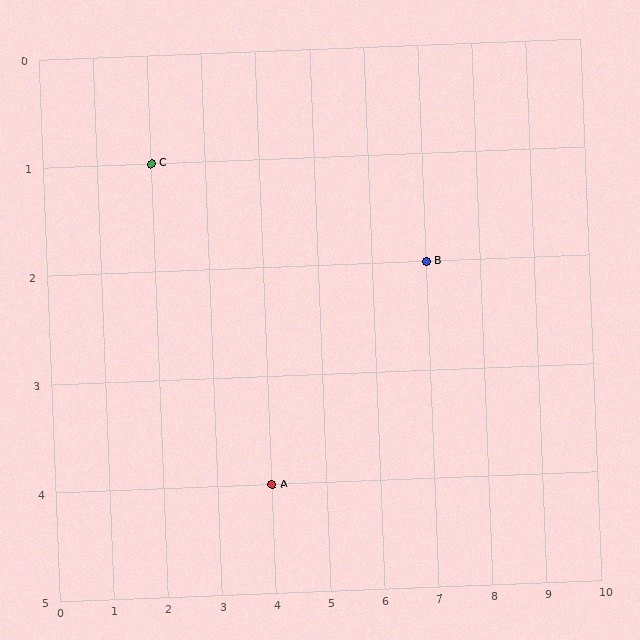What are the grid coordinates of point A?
Point A is at grid coordinates (4, 4).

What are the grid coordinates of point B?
Point B is at grid coordinates (7, 2).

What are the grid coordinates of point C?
Point C is at grid coordinates (2, 1).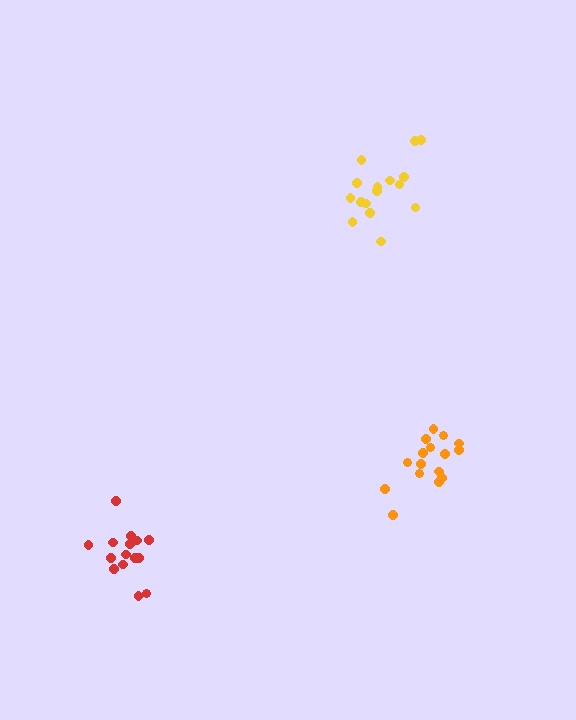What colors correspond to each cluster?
The clusters are colored: yellow, orange, red.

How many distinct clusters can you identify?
There are 3 distinct clusters.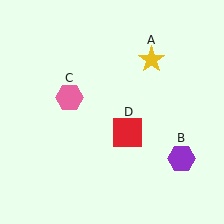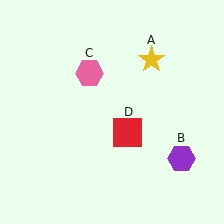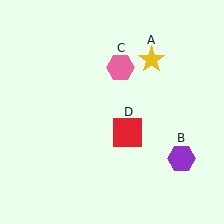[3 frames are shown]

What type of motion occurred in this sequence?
The pink hexagon (object C) rotated clockwise around the center of the scene.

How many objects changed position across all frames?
1 object changed position: pink hexagon (object C).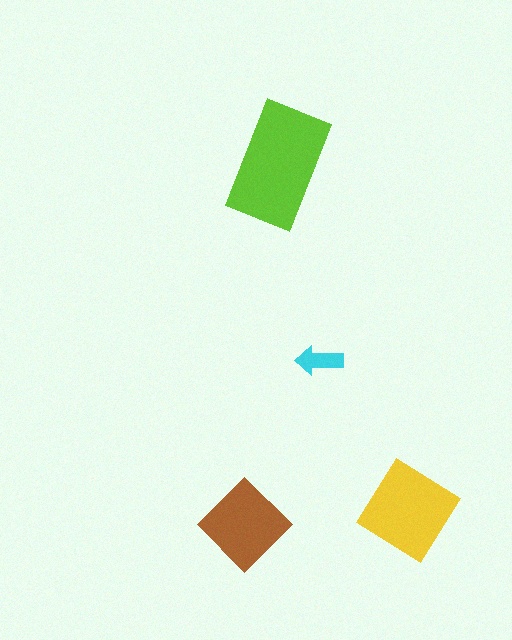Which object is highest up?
The lime rectangle is topmost.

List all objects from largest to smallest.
The lime rectangle, the yellow diamond, the brown diamond, the cyan arrow.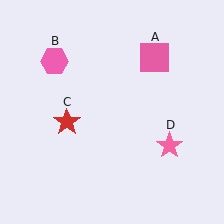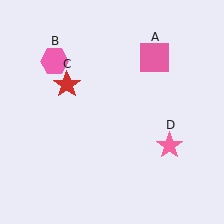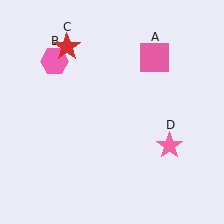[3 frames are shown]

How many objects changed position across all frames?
1 object changed position: red star (object C).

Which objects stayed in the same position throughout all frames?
Pink square (object A) and pink hexagon (object B) and pink star (object D) remained stationary.